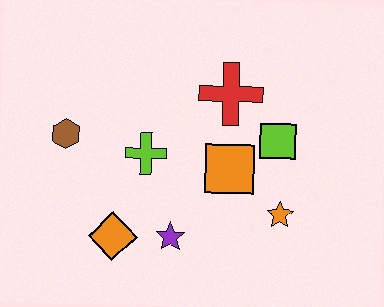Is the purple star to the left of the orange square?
Yes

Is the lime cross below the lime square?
Yes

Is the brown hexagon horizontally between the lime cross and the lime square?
No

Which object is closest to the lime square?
The orange square is closest to the lime square.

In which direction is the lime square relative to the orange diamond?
The lime square is to the right of the orange diamond.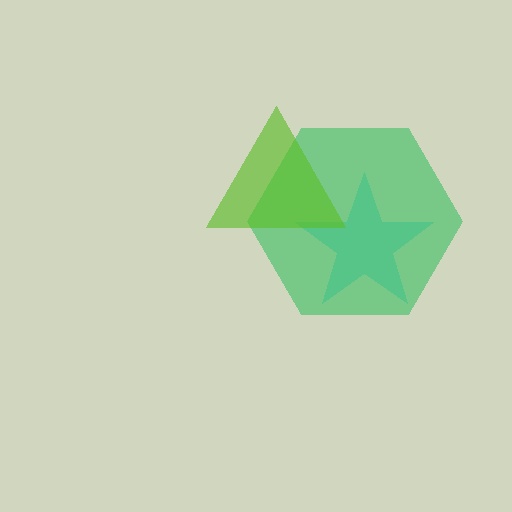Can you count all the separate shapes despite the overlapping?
Yes, there are 3 separate shapes.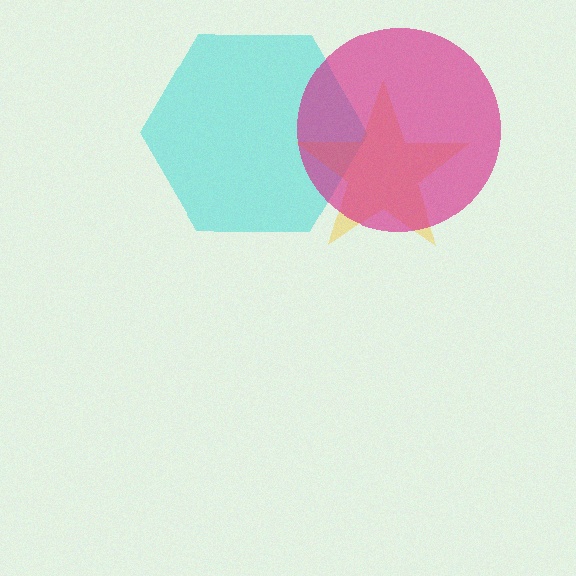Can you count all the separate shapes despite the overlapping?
Yes, there are 3 separate shapes.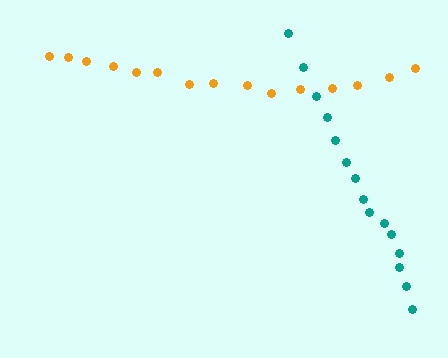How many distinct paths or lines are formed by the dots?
There are 2 distinct paths.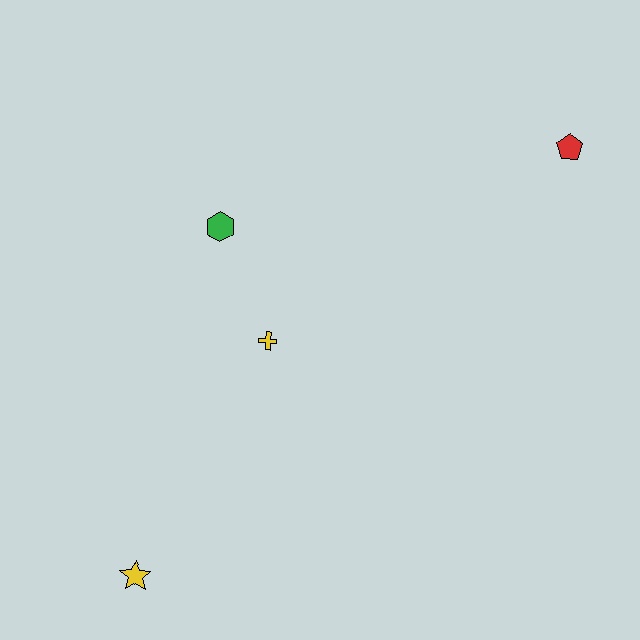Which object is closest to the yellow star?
The yellow cross is closest to the yellow star.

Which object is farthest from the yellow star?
The red pentagon is farthest from the yellow star.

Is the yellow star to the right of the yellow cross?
No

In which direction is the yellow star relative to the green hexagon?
The yellow star is below the green hexagon.